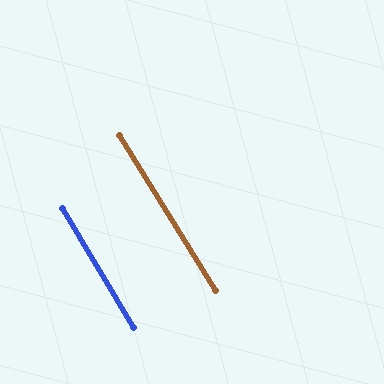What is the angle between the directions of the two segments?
Approximately 1 degree.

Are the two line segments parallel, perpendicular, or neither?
Parallel — their directions differ by only 0.9°.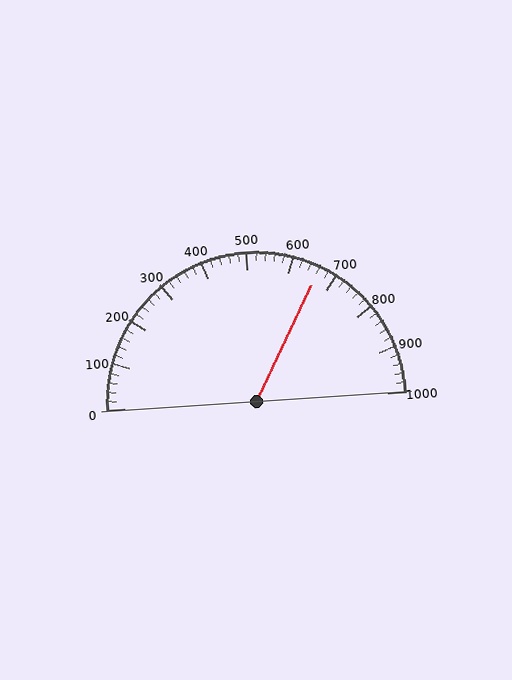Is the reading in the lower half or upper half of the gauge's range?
The reading is in the upper half of the range (0 to 1000).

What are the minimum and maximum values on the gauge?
The gauge ranges from 0 to 1000.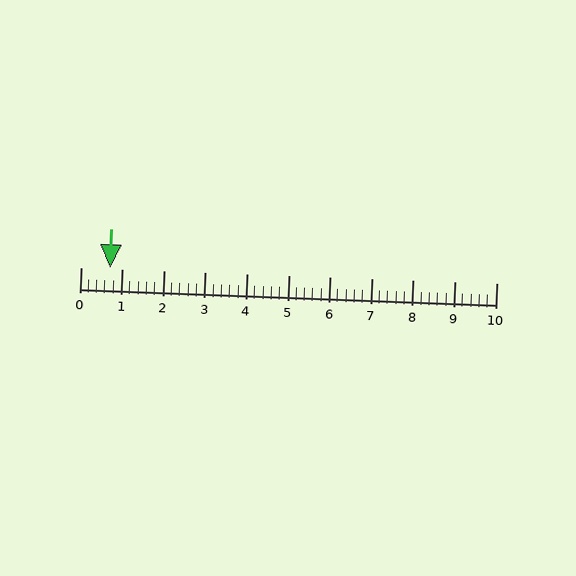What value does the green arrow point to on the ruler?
The green arrow points to approximately 0.7.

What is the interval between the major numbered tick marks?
The major tick marks are spaced 1 units apart.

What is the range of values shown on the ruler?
The ruler shows values from 0 to 10.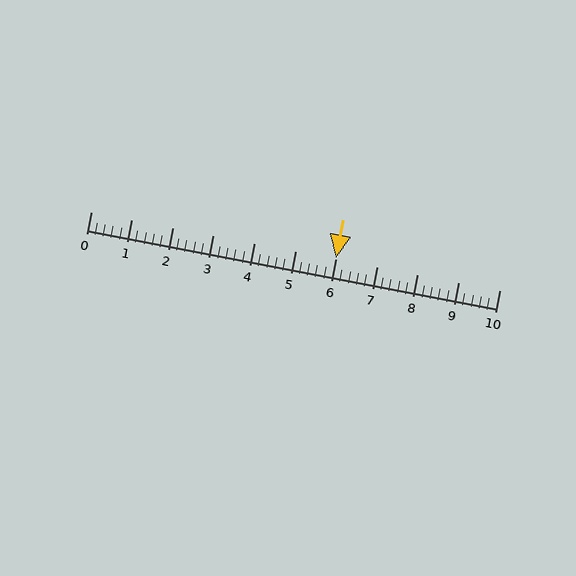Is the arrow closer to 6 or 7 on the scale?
The arrow is closer to 6.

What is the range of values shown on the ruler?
The ruler shows values from 0 to 10.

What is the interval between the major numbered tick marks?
The major tick marks are spaced 1 units apart.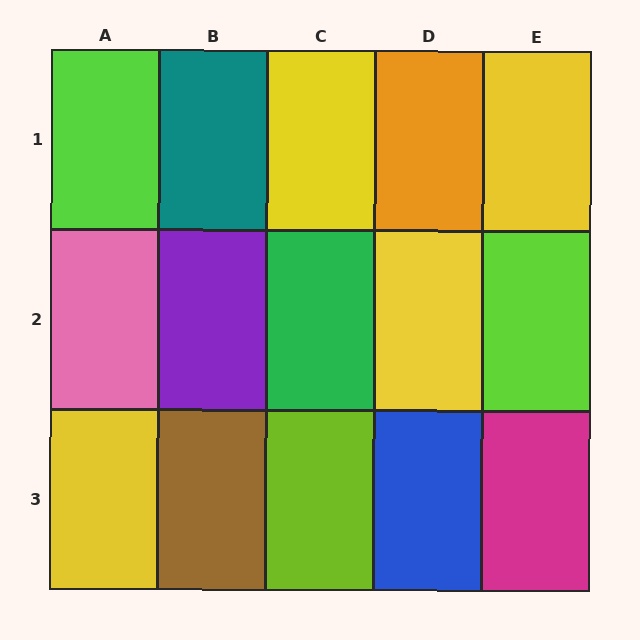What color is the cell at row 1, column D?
Orange.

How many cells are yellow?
4 cells are yellow.